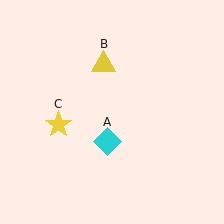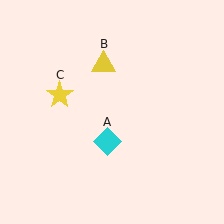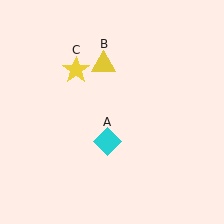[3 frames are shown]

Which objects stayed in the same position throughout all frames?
Cyan diamond (object A) and yellow triangle (object B) remained stationary.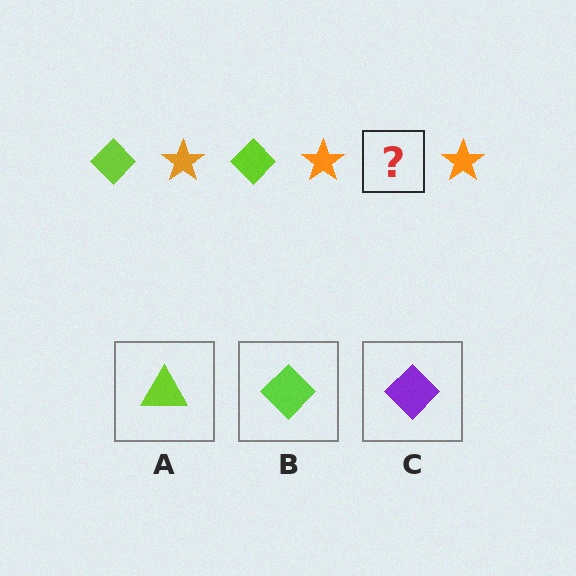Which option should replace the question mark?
Option B.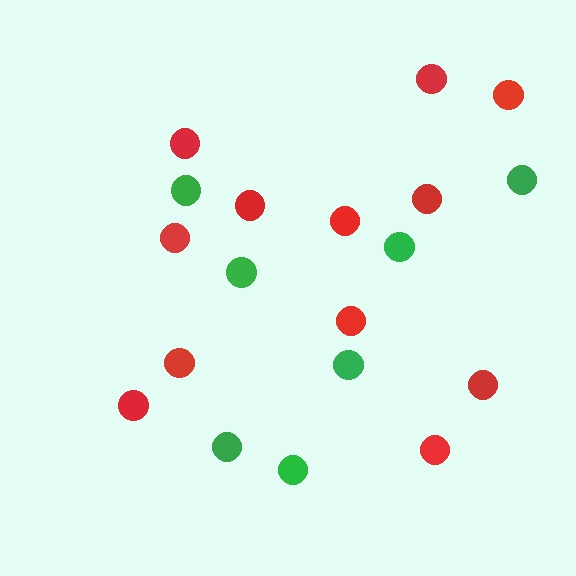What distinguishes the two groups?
There are 2 groups: one group of red circles (12) and one group of green circles (7).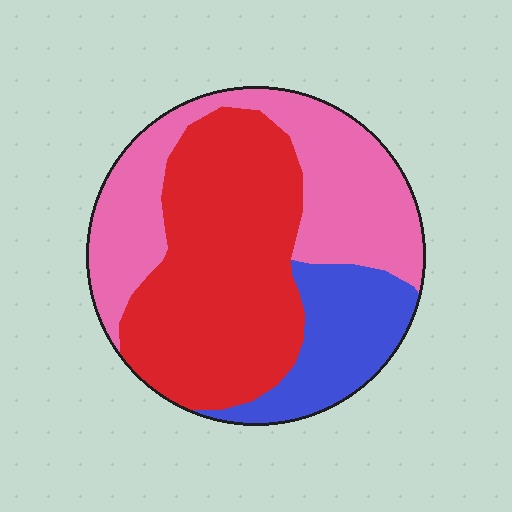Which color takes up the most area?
Red, at roughly 45%.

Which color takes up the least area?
Blue, at roughly 20%.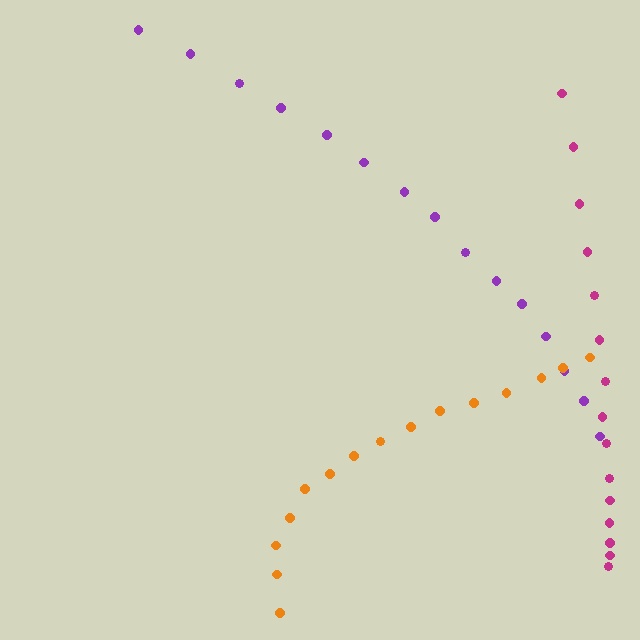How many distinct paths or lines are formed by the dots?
There are 3 distinct paths.